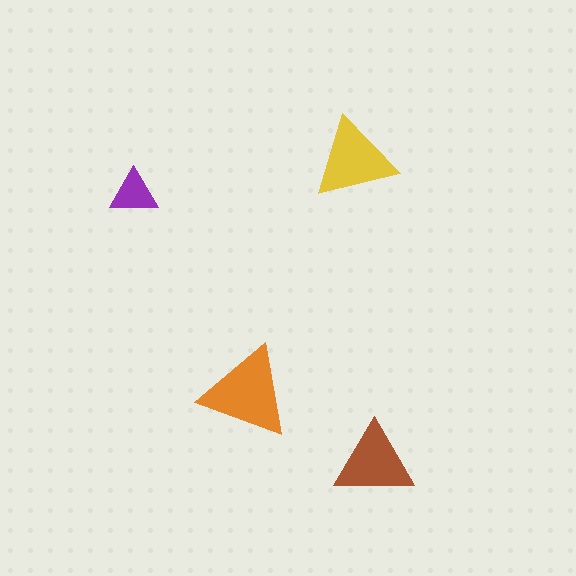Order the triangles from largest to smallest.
the orange one, the yellow one, the brown one, the purple one.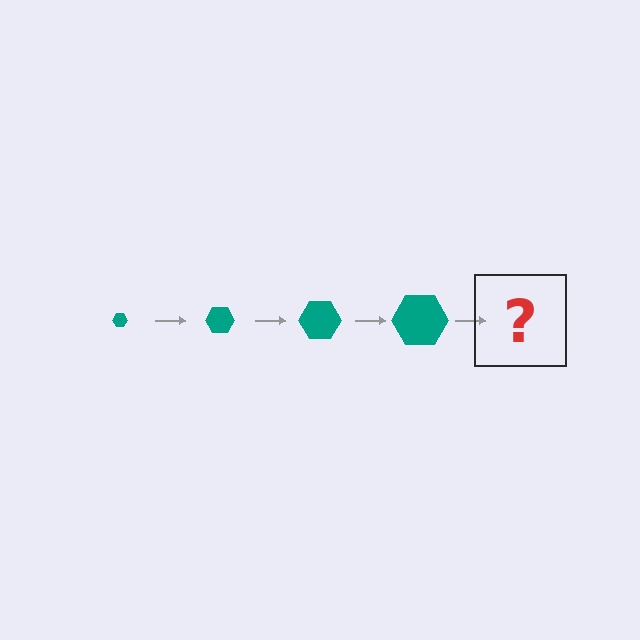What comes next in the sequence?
The next element should be a teal hexagon, larger than the previous one.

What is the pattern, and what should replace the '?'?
The pattern is that the hexagon gets progressively larger each step. The '?' should be a teal hexagon, larger than the previous one.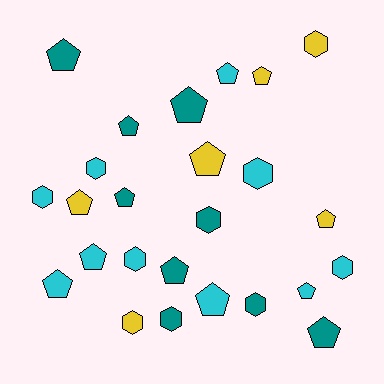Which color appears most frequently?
Cyan, with 10 objects.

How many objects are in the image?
There are 25 objects.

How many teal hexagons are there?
There are 3 teal hexagons.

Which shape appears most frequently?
Pentagon, with 15 objects.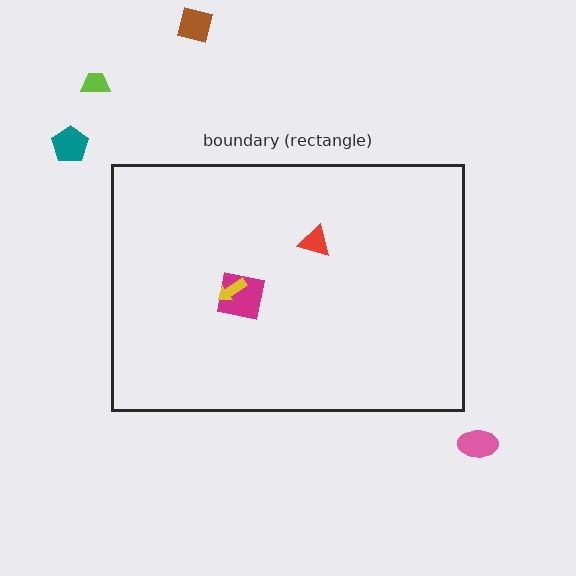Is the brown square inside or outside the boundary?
Outside.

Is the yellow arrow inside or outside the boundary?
Inside.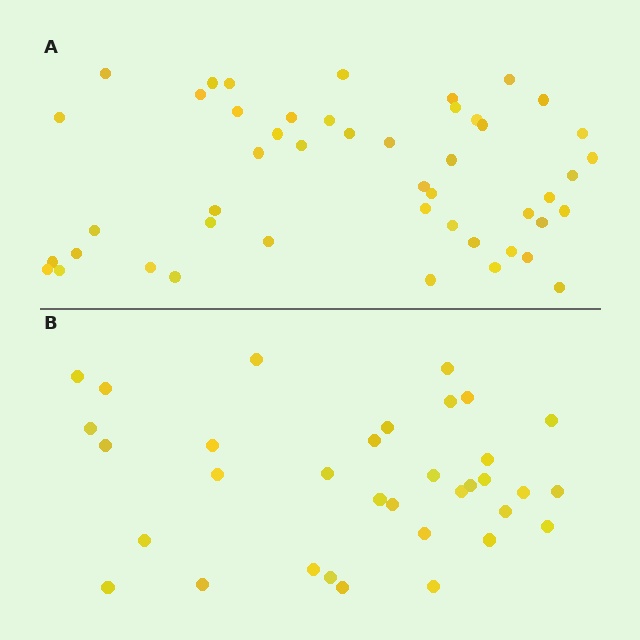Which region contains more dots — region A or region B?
Region A (the top region) has more dots.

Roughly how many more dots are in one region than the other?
Region A has approximately 15 more dots than region B.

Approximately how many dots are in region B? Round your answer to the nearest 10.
About 30 dots. (The exact count is 34, which rounds to 30.)